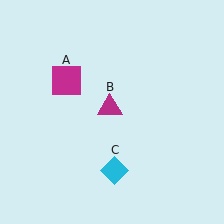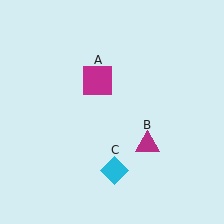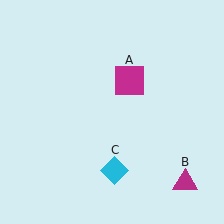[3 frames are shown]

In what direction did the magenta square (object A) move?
The magenta square (object A) moved right.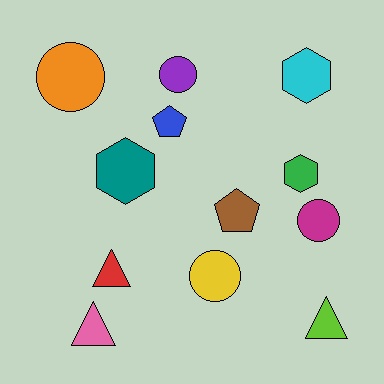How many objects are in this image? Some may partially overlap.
There are 12 objects.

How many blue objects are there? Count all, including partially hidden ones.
There is 1 blue object.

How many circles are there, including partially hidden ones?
There are 4 circles.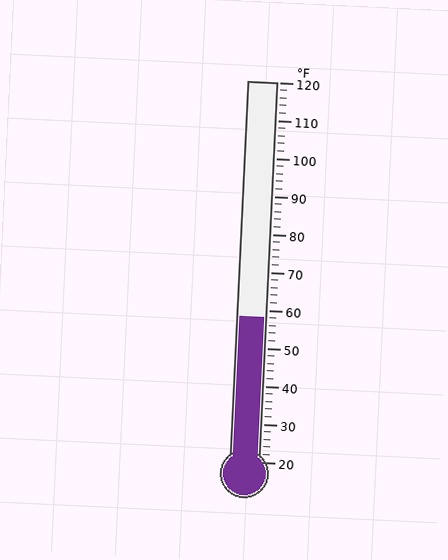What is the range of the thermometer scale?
The thermometer scale ranges from 20°F to 120°F.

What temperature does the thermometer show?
The thermometer shows approximately 58°F.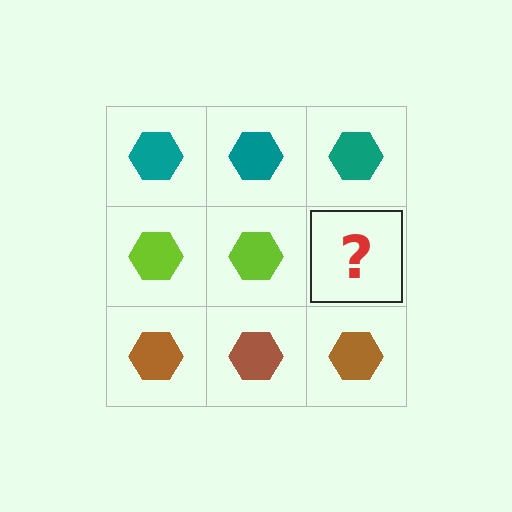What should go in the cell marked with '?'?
The missing cell should contain a lime hexagon.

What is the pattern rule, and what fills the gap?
The rule is that each row has a consistent color. The gap should be filled with a lime hexagon.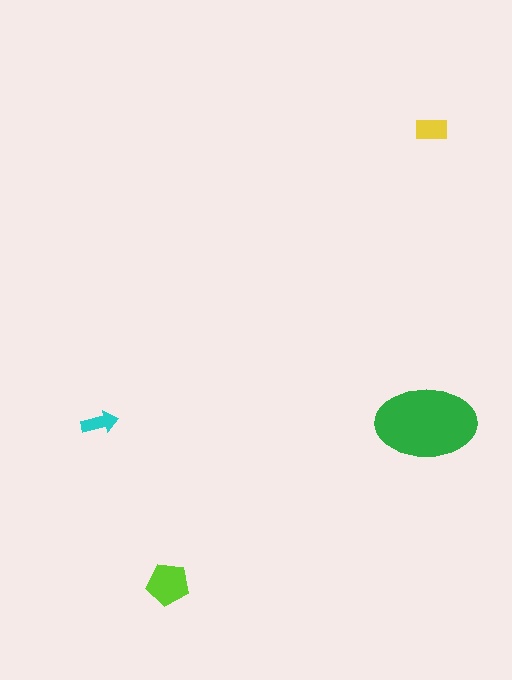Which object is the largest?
The green ellipse.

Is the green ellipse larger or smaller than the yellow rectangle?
Larger.